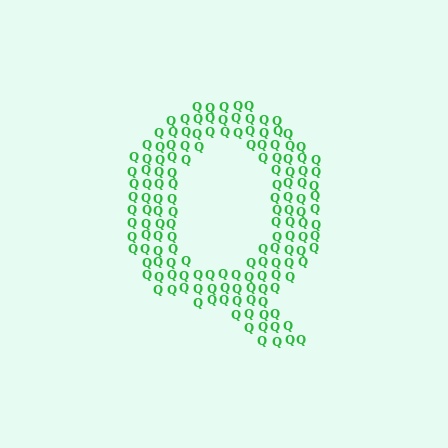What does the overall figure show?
The overall figure shows the letter Q.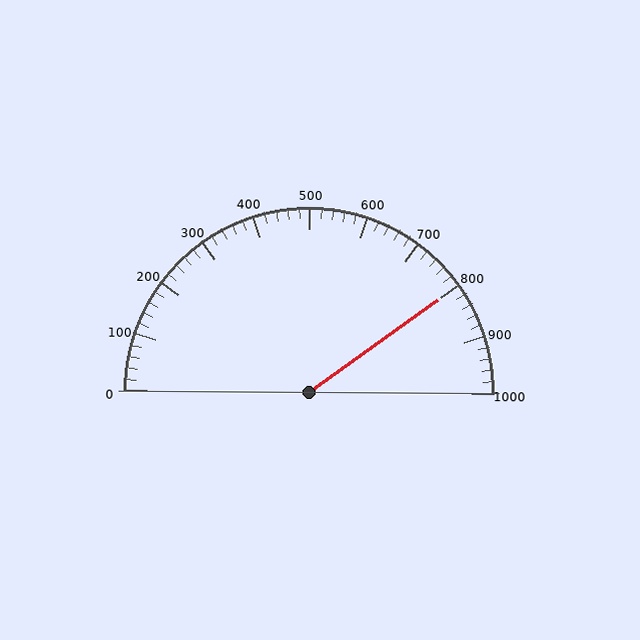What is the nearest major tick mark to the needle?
The nearest major tick mark is 800.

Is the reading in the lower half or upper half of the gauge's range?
The reading is in the upper half of the range (0 to 1000).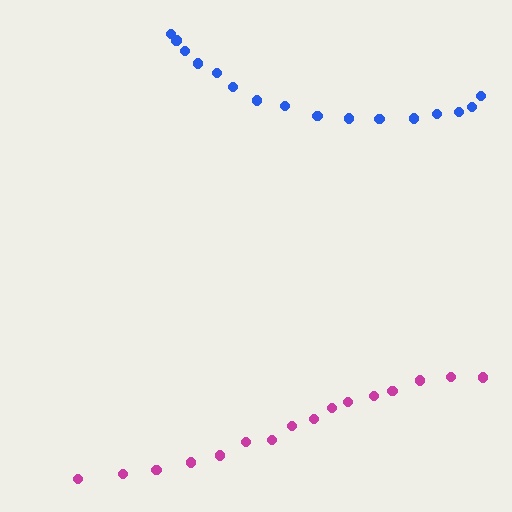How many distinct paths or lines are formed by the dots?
There are 2 distinct paths.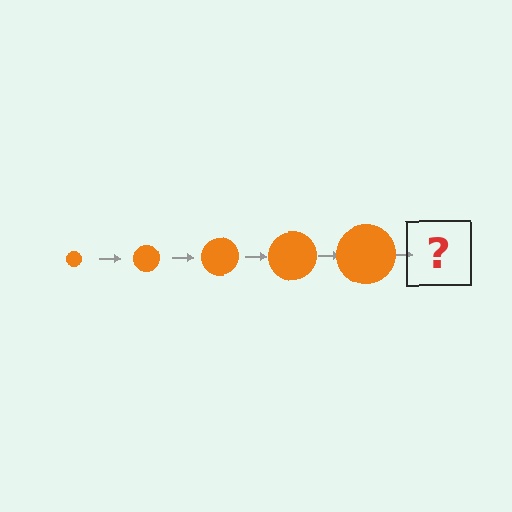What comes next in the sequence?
The next element should be an orange circle, larger than the previous one.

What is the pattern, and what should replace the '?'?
The pattern is that the circle gets progressively larger each step. The '?' should be an orange circle, larger than the previous one.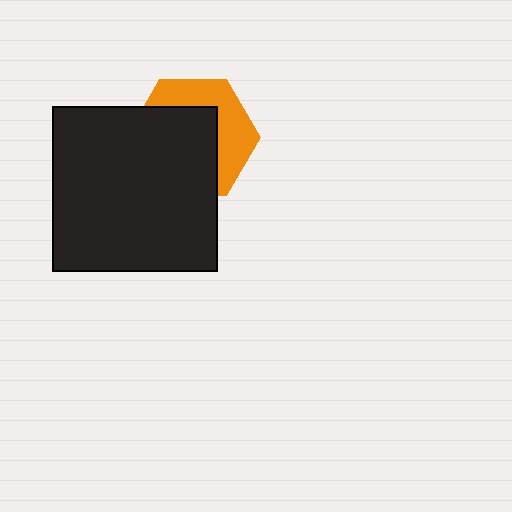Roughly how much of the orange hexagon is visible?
A small part of it is visible (roughly 41%).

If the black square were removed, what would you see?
You would see the complete orange hexagon.